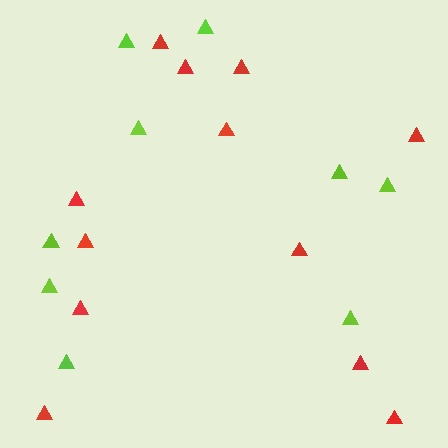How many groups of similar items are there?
There are 2 groups: one group of lime triangles (9) and one group of red triangles (12).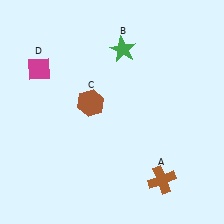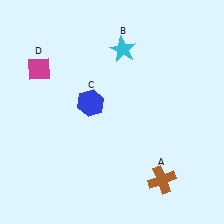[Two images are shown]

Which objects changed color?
B changed from green to cyan. C changed from brown to blue.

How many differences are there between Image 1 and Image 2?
There are 2 differences between the two images.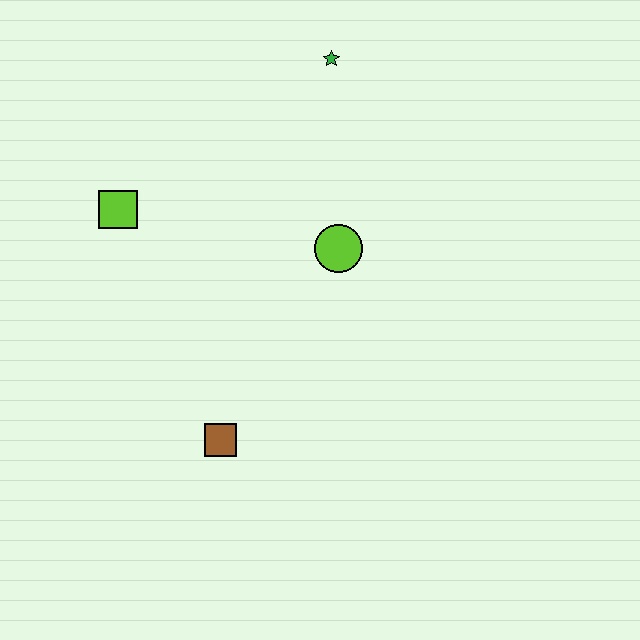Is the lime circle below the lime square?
Yes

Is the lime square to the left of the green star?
Yes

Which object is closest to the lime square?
The lime circle is closest to the lime square.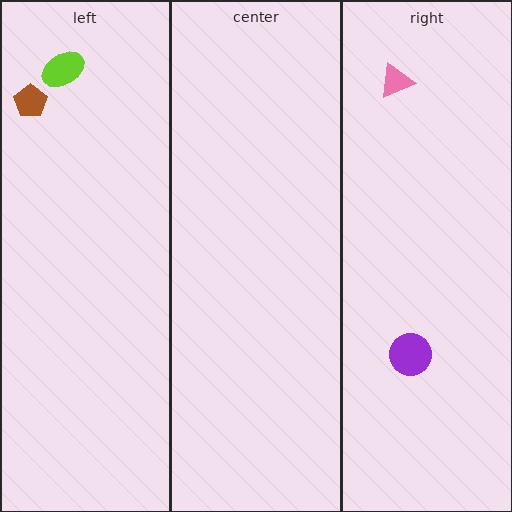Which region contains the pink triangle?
The right region.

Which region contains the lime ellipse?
The left region.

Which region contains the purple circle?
The right region.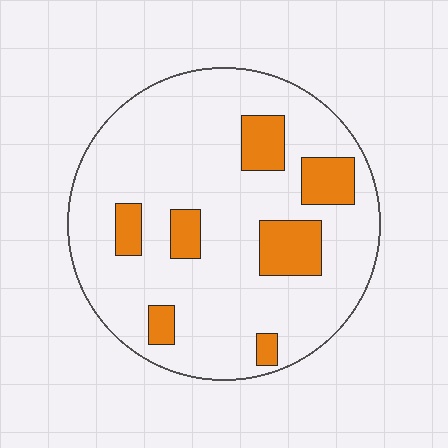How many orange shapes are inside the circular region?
7.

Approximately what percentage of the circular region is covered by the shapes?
Approximately 15%.